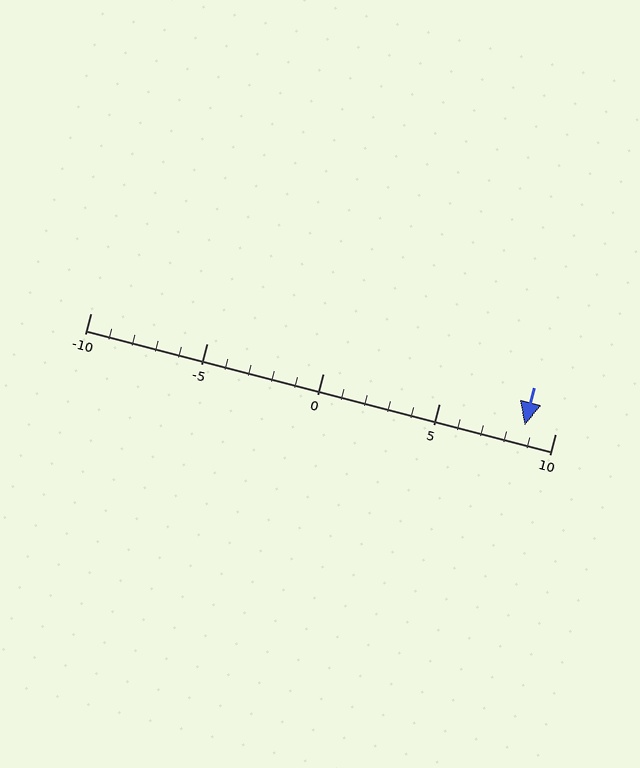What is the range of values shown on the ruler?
The ruler shows values from -10 to 10.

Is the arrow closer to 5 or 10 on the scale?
The arrow is closer to 10.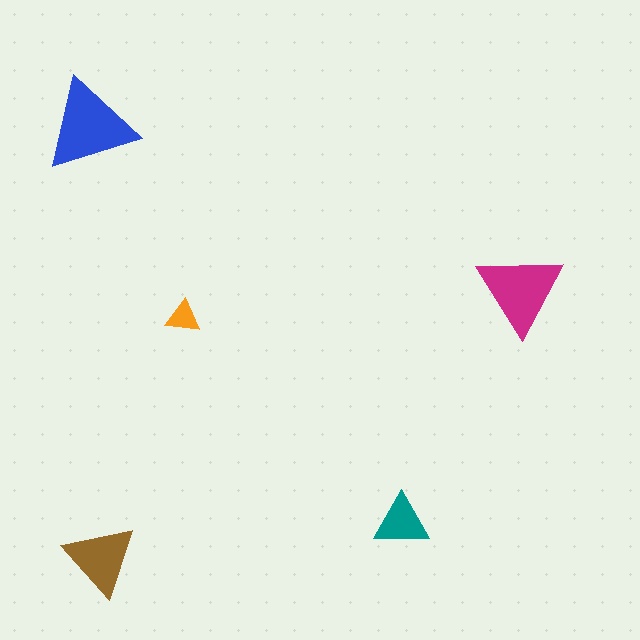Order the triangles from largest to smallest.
the blue one, the magenta one, the brown one, the teal one, the orange one.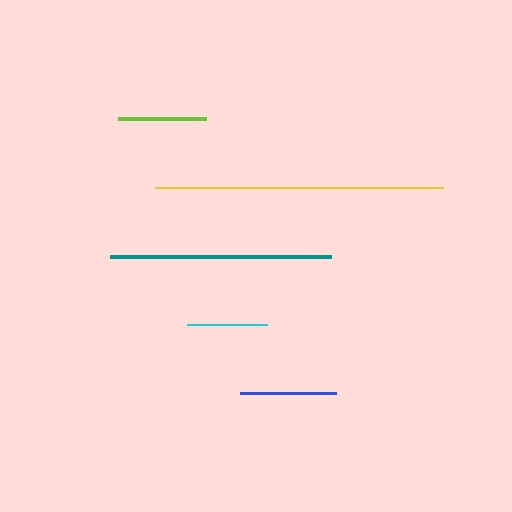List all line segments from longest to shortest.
From longest to shortest: yellow, teal, blue, lime, cyan.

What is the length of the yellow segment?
The yellow segment is approximately 289 pixels long.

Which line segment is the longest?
The yellow line is the longest at approximately 289 pixels.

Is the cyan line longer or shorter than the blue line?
The blue line is longer than the cyan line.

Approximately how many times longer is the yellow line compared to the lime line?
The yellow line is approximately 3.3 times the length of the lime line.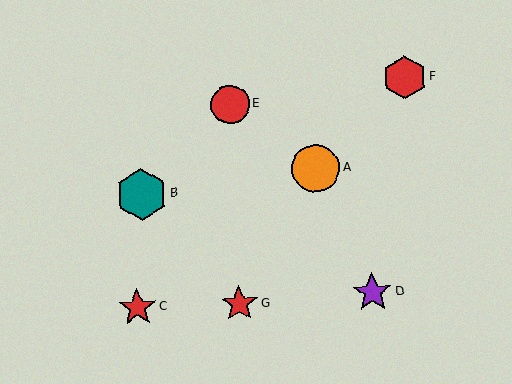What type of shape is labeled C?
Shape C is a red star.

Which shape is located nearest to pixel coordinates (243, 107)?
The red circle (labeled E) at (230, 104) is nearest to that location.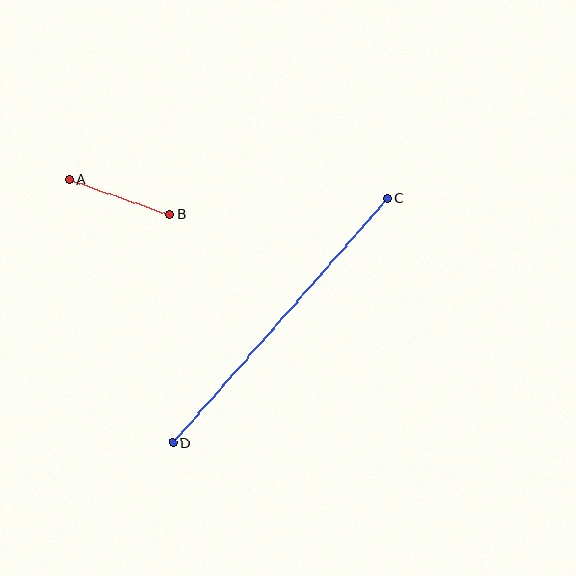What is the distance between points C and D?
The distance is approximately 325 pixels.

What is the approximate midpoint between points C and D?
The midpoint is at approximately (280, 321) pixels.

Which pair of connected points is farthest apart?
Points C and D are farthest apart.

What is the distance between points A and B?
The distance is approximately 107 pixels.